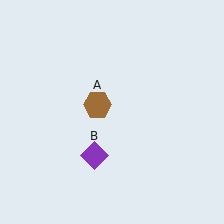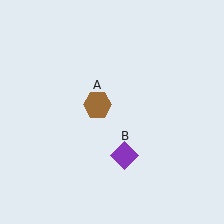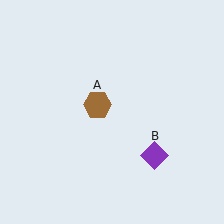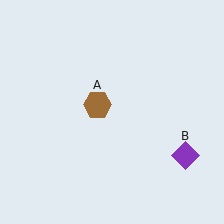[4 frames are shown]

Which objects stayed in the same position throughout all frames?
Brown hexagon (object A) remained stationary.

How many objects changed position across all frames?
1 object changed position: purple diamond (object B).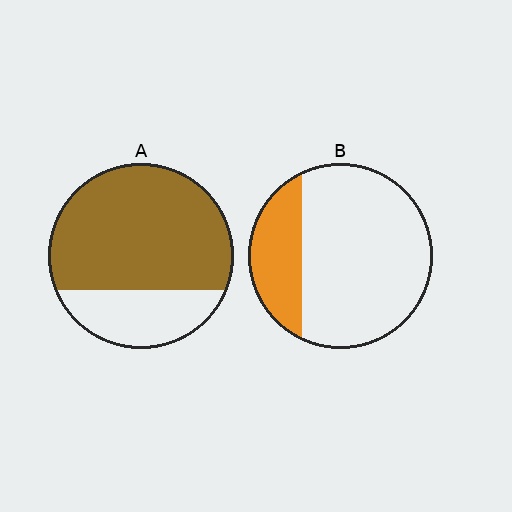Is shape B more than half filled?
No.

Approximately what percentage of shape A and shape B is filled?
A is approximately 75% and B is approximately 25%.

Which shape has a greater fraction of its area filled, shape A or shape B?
Shape A.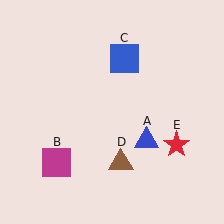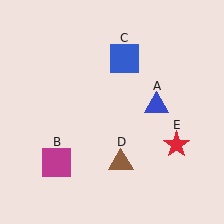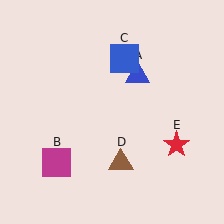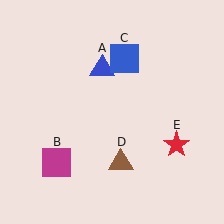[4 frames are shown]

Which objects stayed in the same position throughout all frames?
Magenta square (object B) and blue square (object C) and brown triangle (object D) and red star (object E) remained stationary.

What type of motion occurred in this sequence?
The blue triangle (object A) rotated counterclockwise around the center of the scene.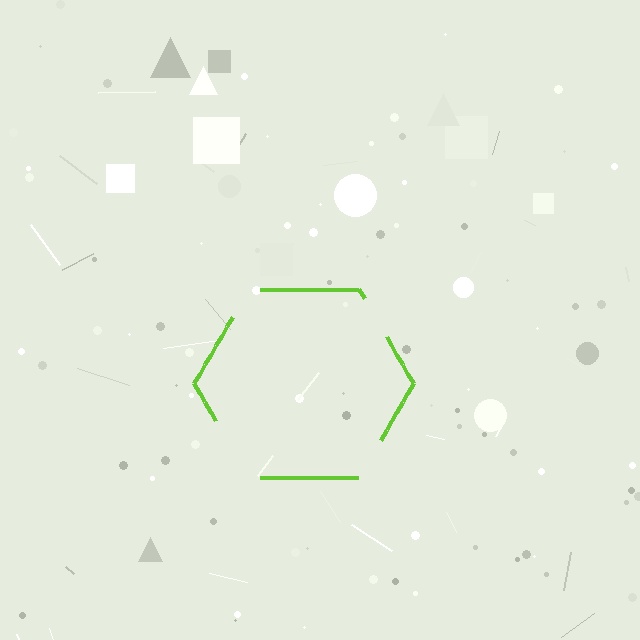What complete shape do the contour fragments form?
The contour fragments form a hexagon.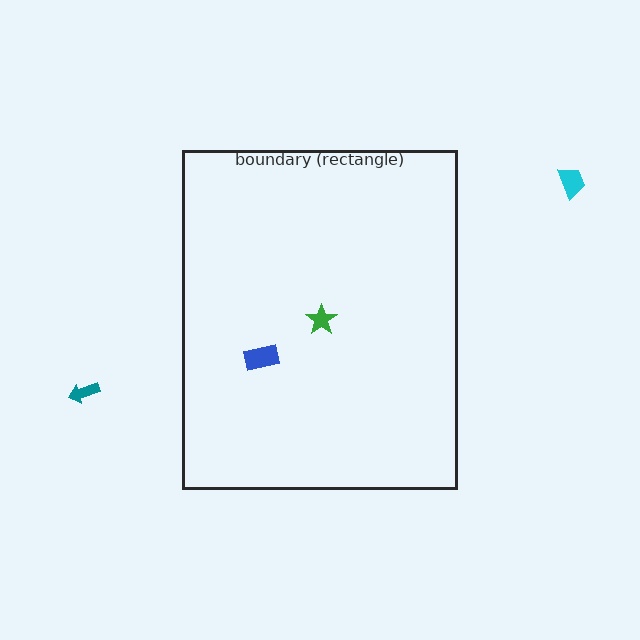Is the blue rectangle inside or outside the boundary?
Inside.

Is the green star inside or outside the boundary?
Inside.